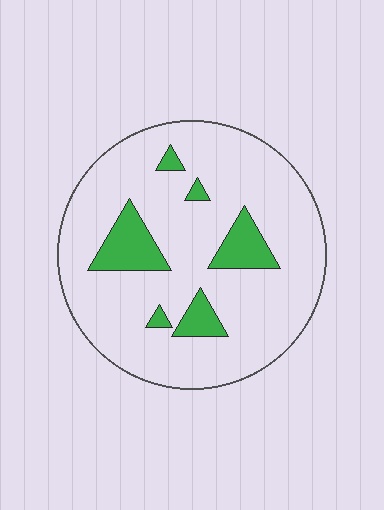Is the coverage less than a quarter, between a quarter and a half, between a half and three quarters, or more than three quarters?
Less than a quarter.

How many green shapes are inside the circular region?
6.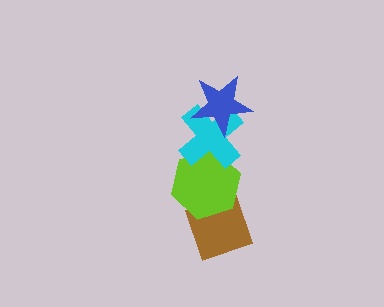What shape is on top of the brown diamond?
The lime hexagon is on top of the brown diamond.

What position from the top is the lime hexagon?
The lime hexagon is 3rd from the top.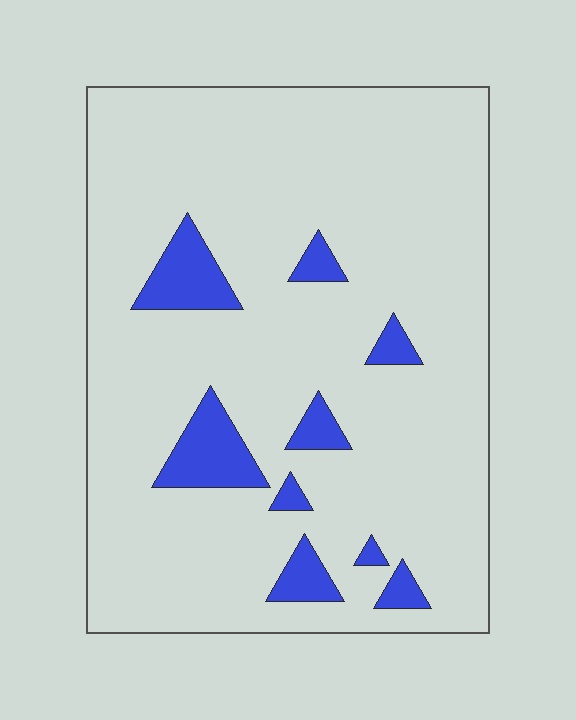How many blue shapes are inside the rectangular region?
9.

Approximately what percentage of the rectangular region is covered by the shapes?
Approximately 10%.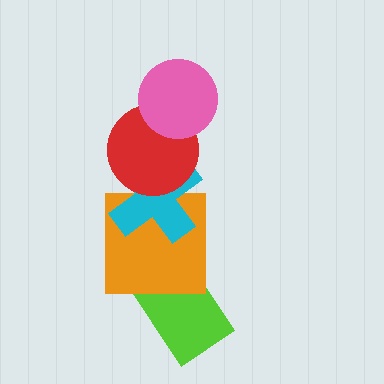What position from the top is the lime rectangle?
The lime rectangle is 5th from the top.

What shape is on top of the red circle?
The pink circle is on top of the red circle.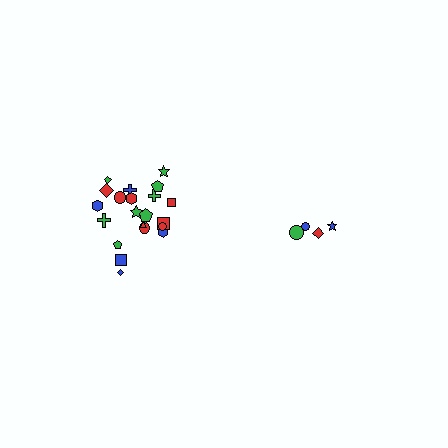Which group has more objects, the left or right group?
The left group.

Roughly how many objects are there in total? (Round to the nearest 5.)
Roughly 25 objects in total.